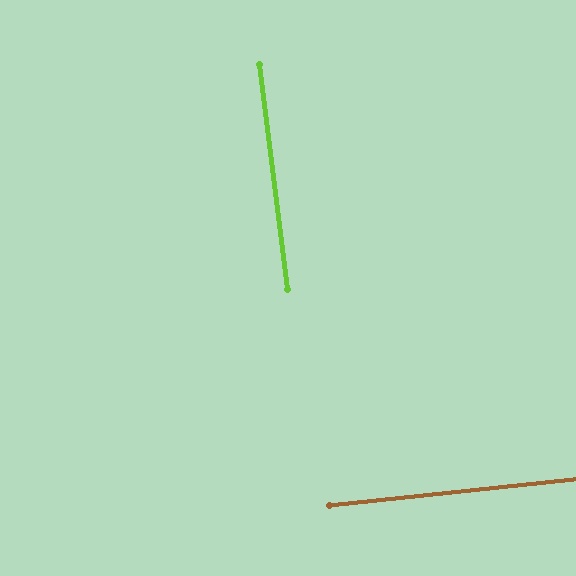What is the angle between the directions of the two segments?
Approximately 89 degrees.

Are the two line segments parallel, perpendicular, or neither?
Perpendicular — they meet at approximately 89°.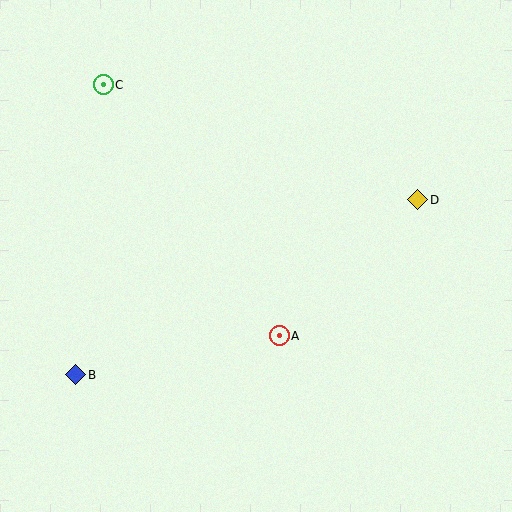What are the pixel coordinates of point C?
Point C is at (103, 85).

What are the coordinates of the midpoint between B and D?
The midpoint between B and D is at (247, 287).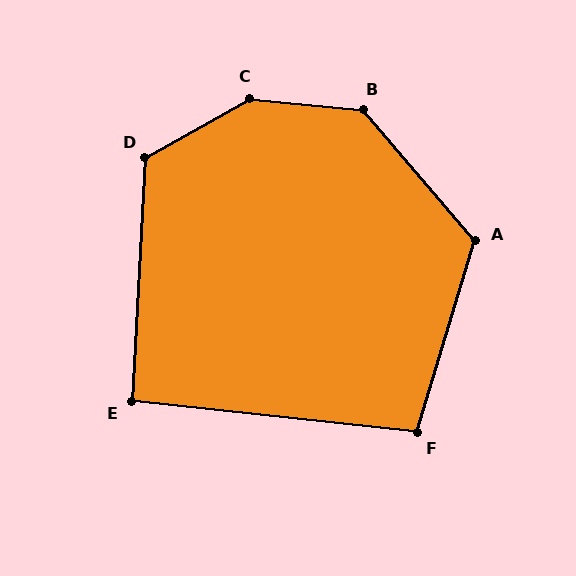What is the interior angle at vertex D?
Approximately 123 degrees (obtuse).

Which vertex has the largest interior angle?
C, at approximately 145 degrees.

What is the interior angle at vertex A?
Approximately 122 degrees (obtuse).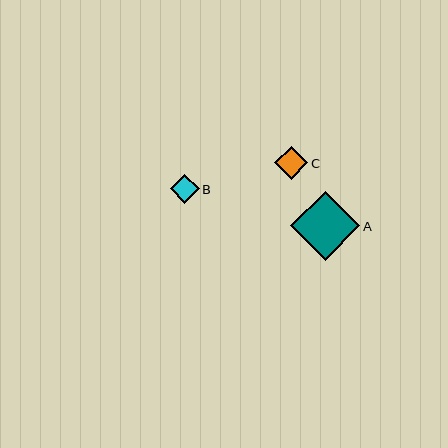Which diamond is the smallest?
Diamond B is the smallest with a size of approximately 29 pixels.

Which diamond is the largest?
Diamond A is the largest with a size of approximately 69 pixels.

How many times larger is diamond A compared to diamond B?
Diamond A is approximately 2.4 times the size of diamond B.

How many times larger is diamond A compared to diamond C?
Diamond A is approximately 2.1 times the size of diamond C.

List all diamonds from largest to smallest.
From largest to smallest: A, C, B.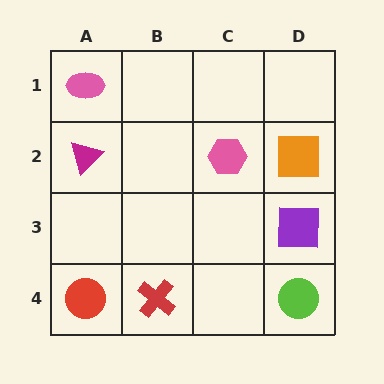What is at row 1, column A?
A pink ellipse.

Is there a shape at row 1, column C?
No, that cell is empty.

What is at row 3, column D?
A purple square.